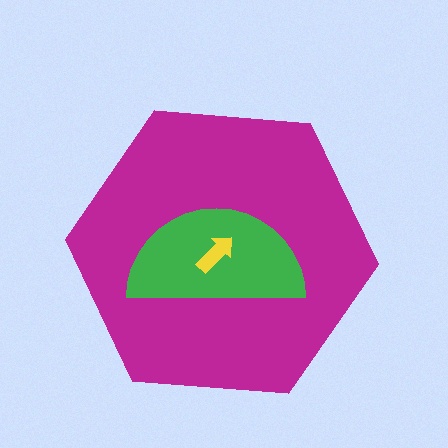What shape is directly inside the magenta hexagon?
The green semicircle.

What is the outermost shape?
The magenta hexagon.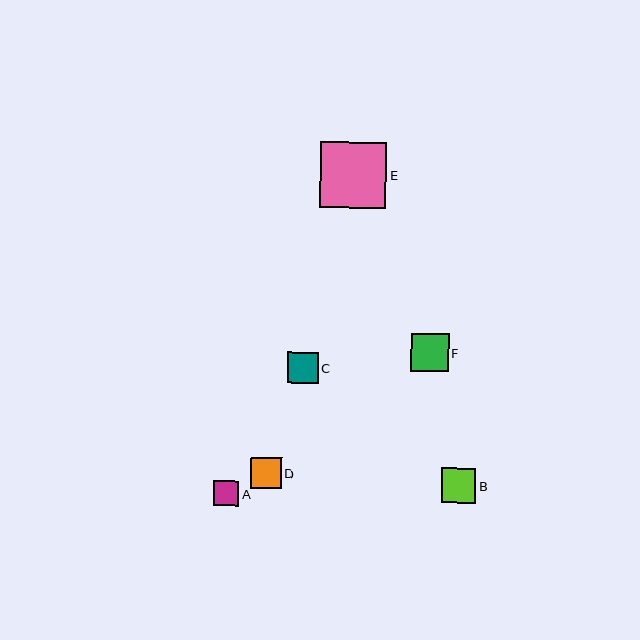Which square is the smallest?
Square A is the smallest with a size of approximately 26 pixels.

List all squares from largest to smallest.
From largest to smallest: E, F, B, C, D, A.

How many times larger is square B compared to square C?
Square B is approximately 1.1 times the size of square C.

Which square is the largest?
Square E is the largest with a size of approximately 66 pixels.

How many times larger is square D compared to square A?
Square D is approximately 1.2 times the size of square A.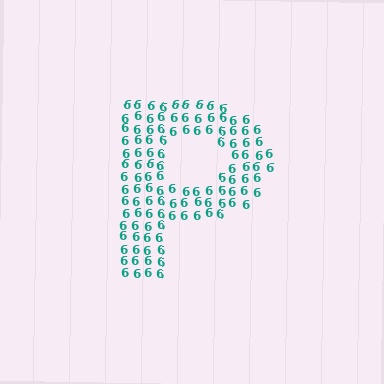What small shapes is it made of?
It is made of small digit 6's.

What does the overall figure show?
The overall figure shows the letter P.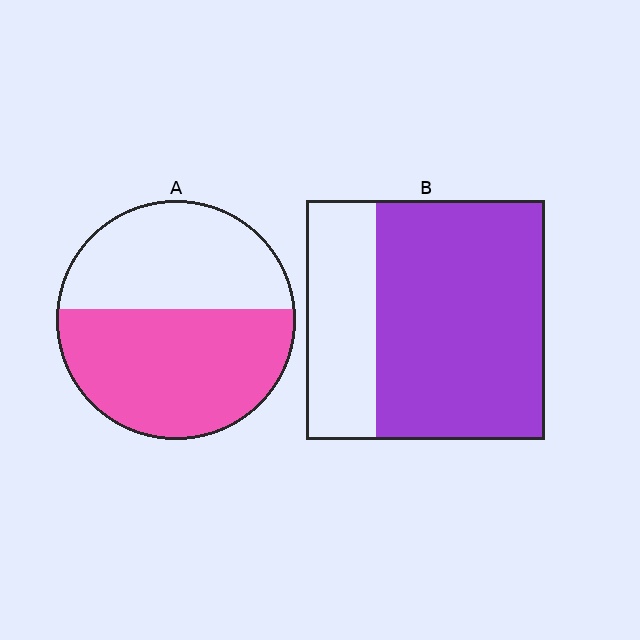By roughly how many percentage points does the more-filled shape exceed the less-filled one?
By roughly 15 percentage points (B over A).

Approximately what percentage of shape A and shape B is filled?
A is approximately 55% and B is approximately 70%.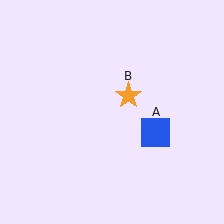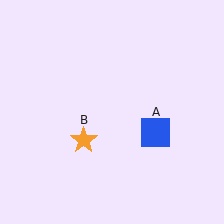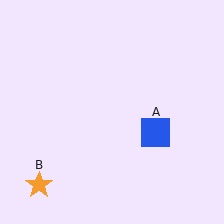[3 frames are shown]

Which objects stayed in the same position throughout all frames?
Blue square (object A) remained stationary.